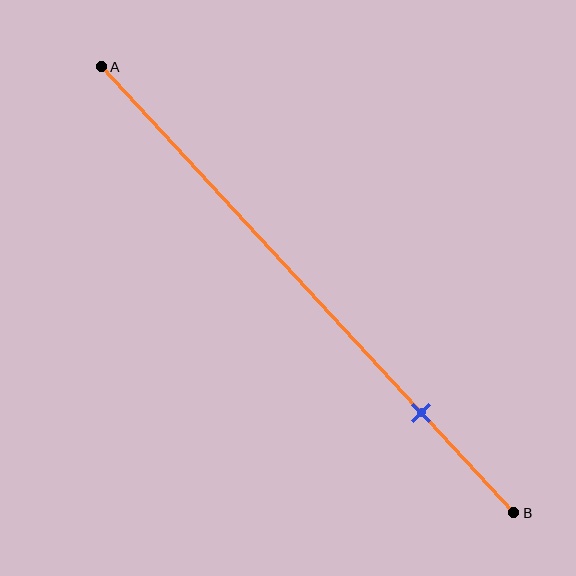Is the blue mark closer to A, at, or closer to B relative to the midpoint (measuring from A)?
The blue mark is closer to point B than the midpoint of segment AB.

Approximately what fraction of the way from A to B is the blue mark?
The blue mark is approximately 80% of the way from A to B.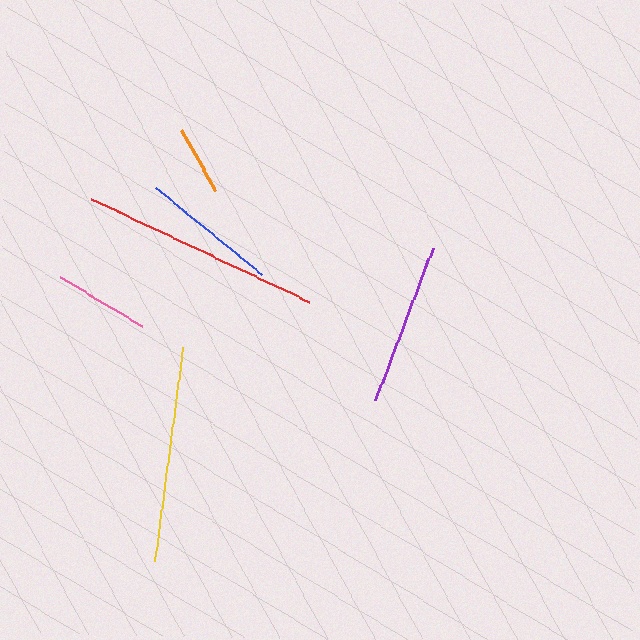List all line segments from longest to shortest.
From longest to shortest: red, yellow, purple, blue, pink, orange.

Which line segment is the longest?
The red line is the longest at approximately 241 pixels.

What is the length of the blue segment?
The blue segment is approximately 137 pixels long.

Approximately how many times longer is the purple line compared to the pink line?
The purple line is approximately 1.7 times the length of the pink line.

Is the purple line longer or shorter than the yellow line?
The yellow line is longer than the purple line.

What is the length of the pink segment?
The pink segment is approximately 96 pixels long.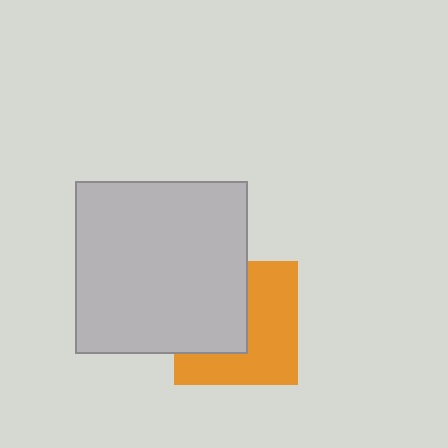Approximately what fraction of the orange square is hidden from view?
Roughly 44% of the orange square is hidden behind the light gray square.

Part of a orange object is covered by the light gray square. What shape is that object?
It is a square.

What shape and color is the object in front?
The object in front is a light gray square.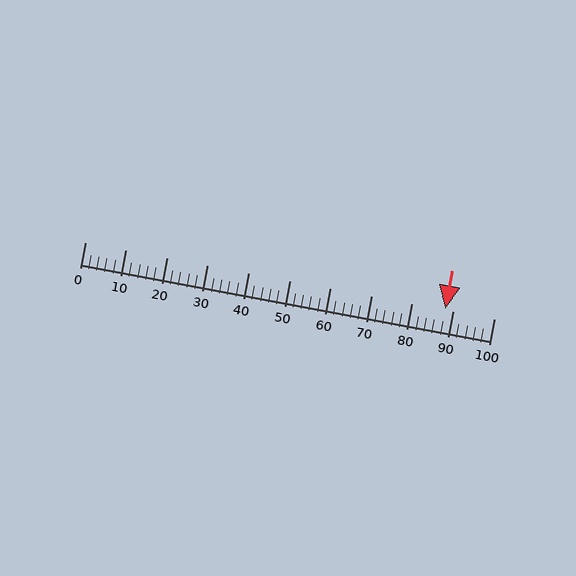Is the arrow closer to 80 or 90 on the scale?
The arrow is closer to 90.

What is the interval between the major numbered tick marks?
The major tick marks are spaced 10 units apart.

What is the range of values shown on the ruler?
The ruler shows values from 0 to 100.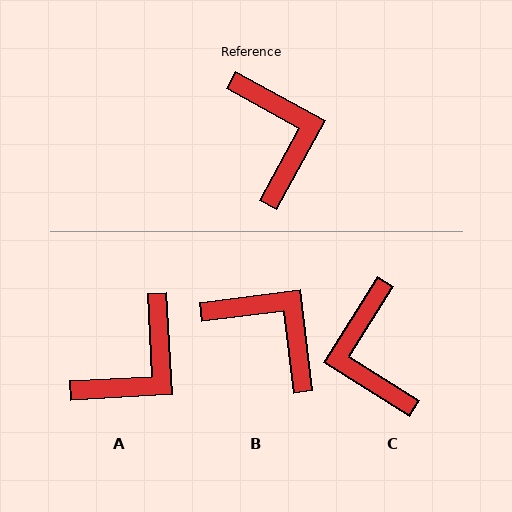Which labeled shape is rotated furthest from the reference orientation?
C, about 177 degrees away.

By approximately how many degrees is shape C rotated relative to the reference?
Approximately 177 degrees counter-clockwise.